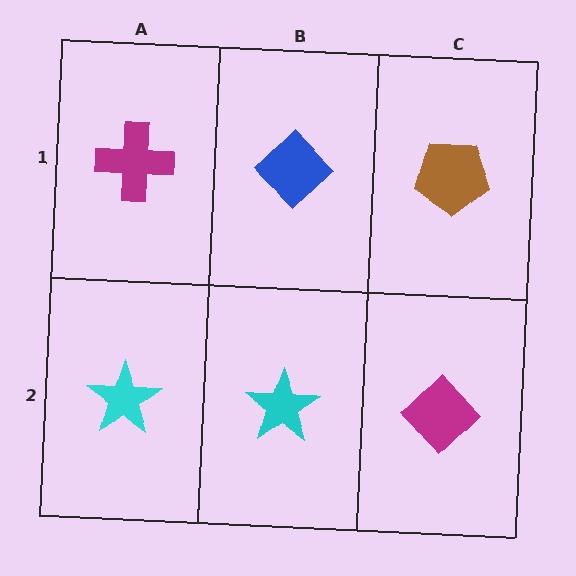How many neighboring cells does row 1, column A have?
2.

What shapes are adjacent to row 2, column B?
A blue diamond (row 1, column B), a cyan star (row 2, column A), a magenta diamond (row 2, column C).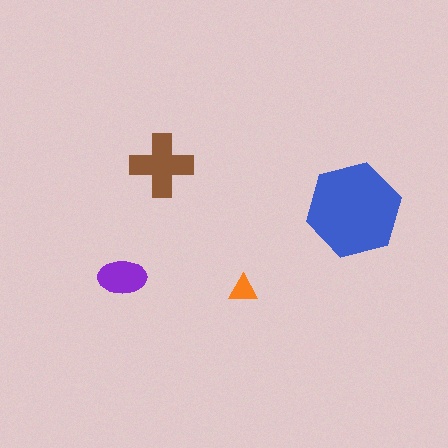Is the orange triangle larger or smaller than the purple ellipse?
Smaller.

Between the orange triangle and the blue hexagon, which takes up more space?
The blue hexagon.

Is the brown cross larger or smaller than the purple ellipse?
Larger.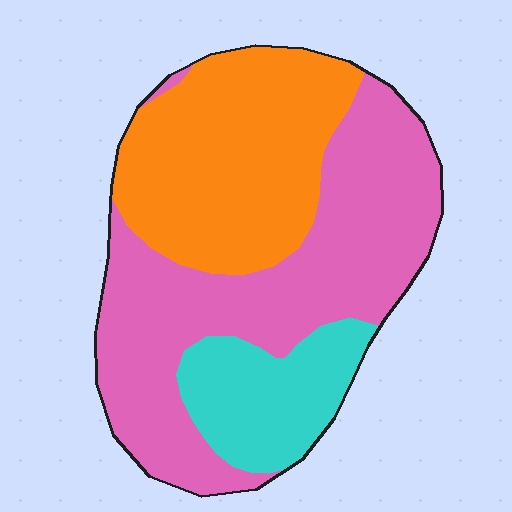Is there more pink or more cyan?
Pink.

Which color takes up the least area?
Cyan, at roughly 15%.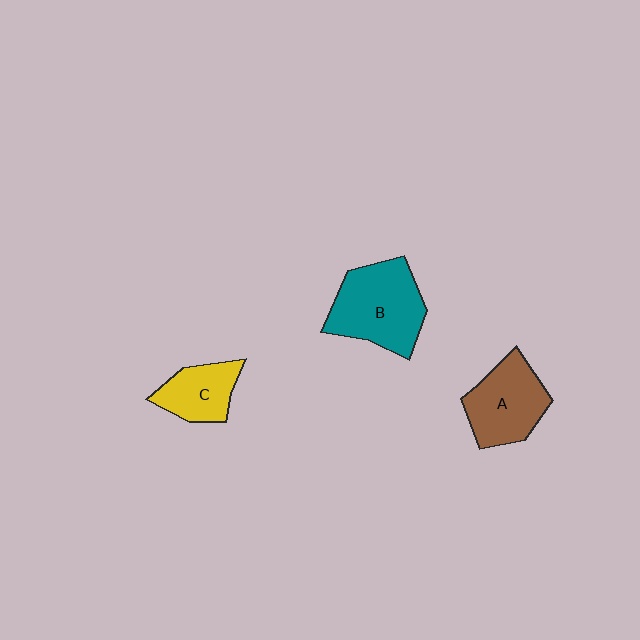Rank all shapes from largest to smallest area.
From largest to smallest: B (teal), A (brown), C (yellow).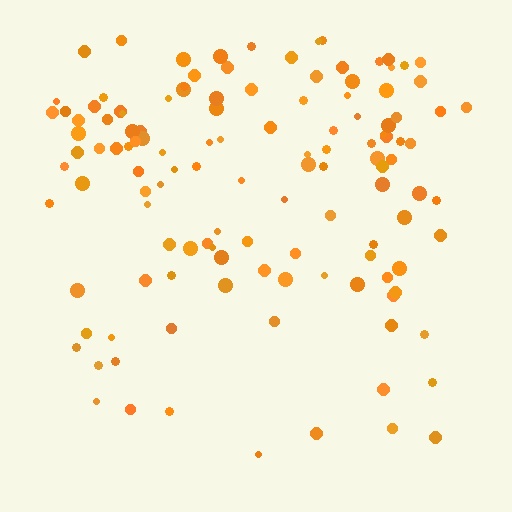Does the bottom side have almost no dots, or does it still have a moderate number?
Still a moderate number, just noticeably fewer than the top.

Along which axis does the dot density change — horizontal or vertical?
Vertical.